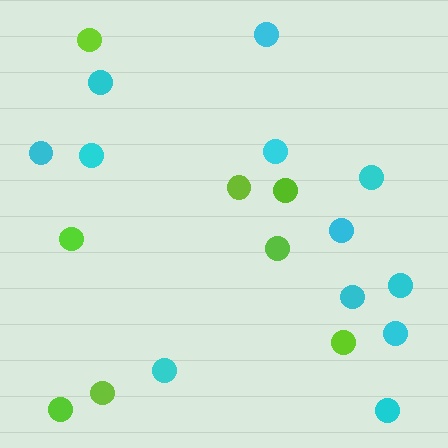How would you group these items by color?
There are 2 groups: one group of cyan circles (12) and one group of lime circles (8).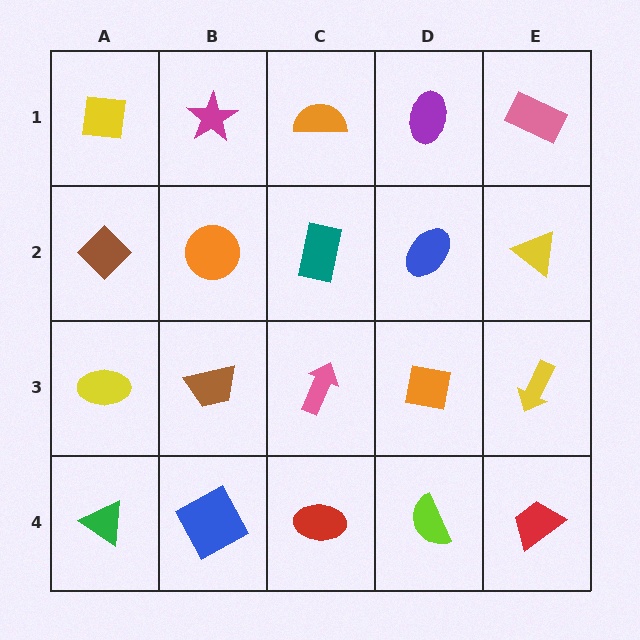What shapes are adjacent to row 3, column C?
A teal rectangle (row 2, column C), a red ellipse (row 4, column C), a brown trapezoid (row 3, column B), an orange square (row 3, column D).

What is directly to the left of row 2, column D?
A teal rectangle.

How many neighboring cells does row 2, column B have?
4.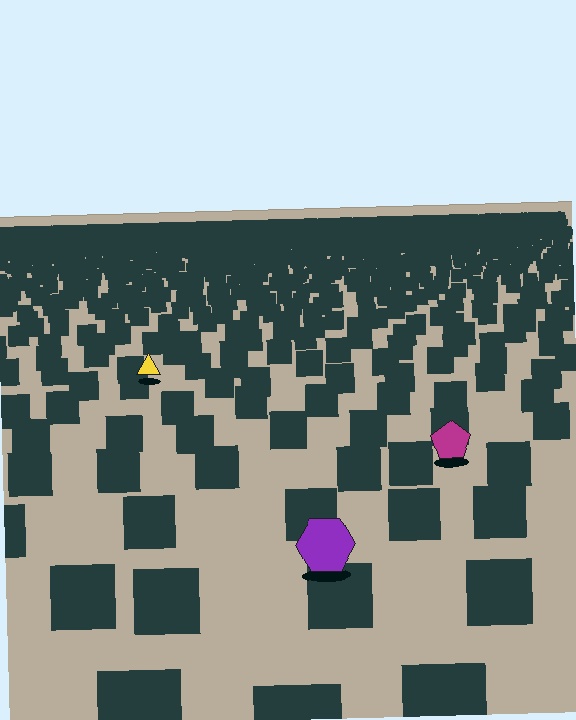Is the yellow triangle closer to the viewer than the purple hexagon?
No. The purple hexagon is closer — you can tell from the texture gradient: the ground texture is coarser near it.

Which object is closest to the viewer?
The purple hexagon is closest. The texture marks near it are larger and more spread out.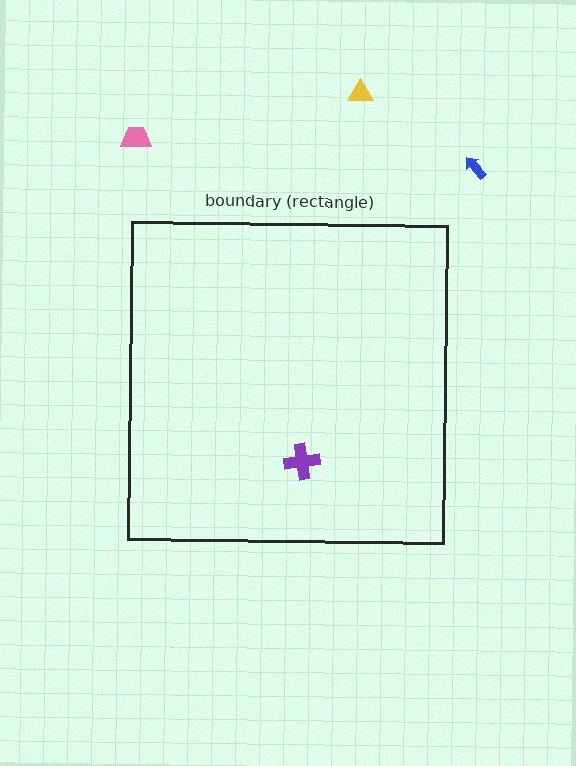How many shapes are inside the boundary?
1 inside, 3 outside.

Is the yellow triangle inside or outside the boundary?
Outside.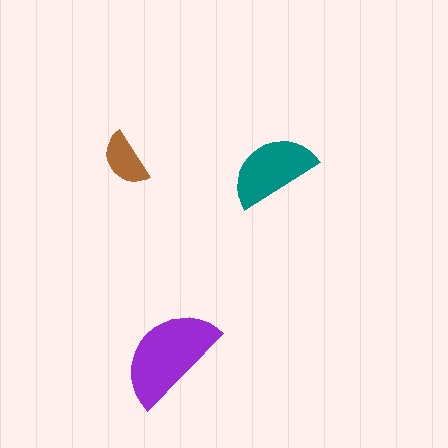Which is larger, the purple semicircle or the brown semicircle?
The purple one.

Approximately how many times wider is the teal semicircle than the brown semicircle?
About 1.5 times wider.